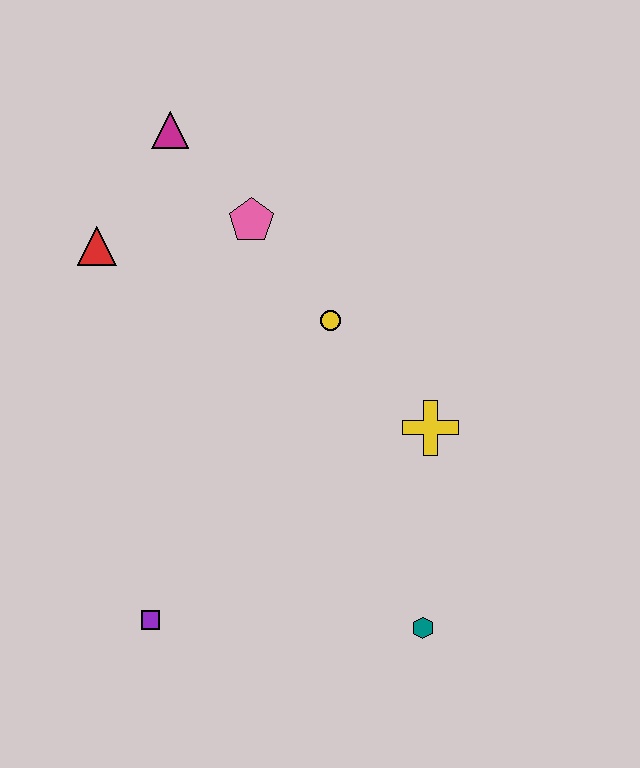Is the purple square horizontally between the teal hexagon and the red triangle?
Yes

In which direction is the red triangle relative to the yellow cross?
The red triangle is to the left of the yellow cross.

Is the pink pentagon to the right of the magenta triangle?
Yes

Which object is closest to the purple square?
The teal hexagon is closest to the purple square.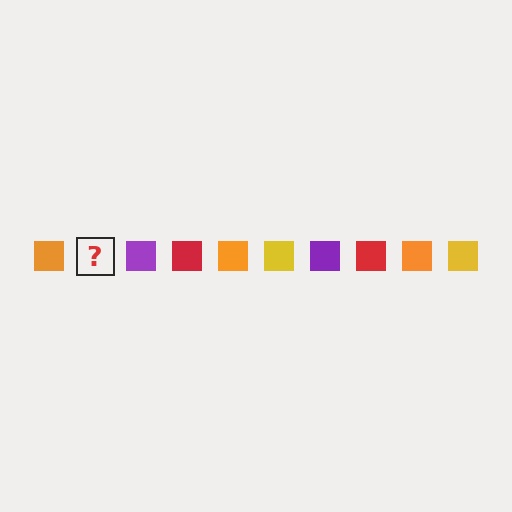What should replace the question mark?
The question mark should be replaced with a yellow square.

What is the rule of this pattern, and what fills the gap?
The rule is that the pattern cycles through orange, yellow, purple, red squares. The gap should be filled with a yellow square.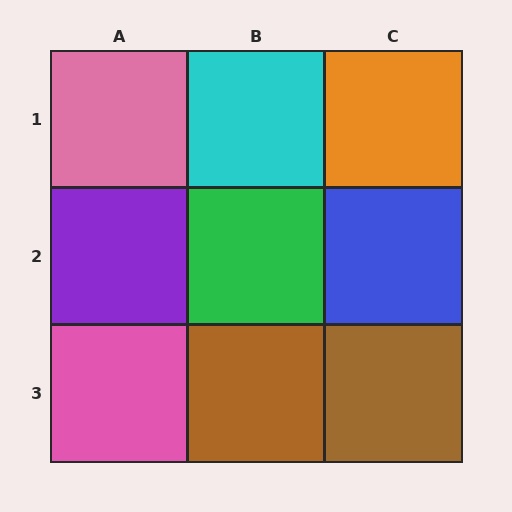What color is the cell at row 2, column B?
Green.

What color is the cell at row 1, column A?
Pink.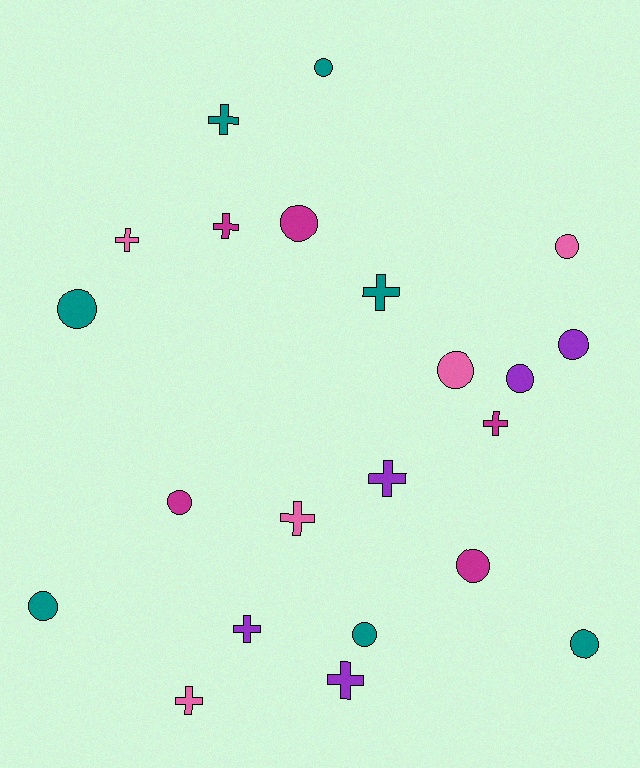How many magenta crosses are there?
There are 2 magenta crosses.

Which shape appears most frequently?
Circle, with 12 objects.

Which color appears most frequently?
Teal, with 7 objects.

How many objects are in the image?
There are 22 objects.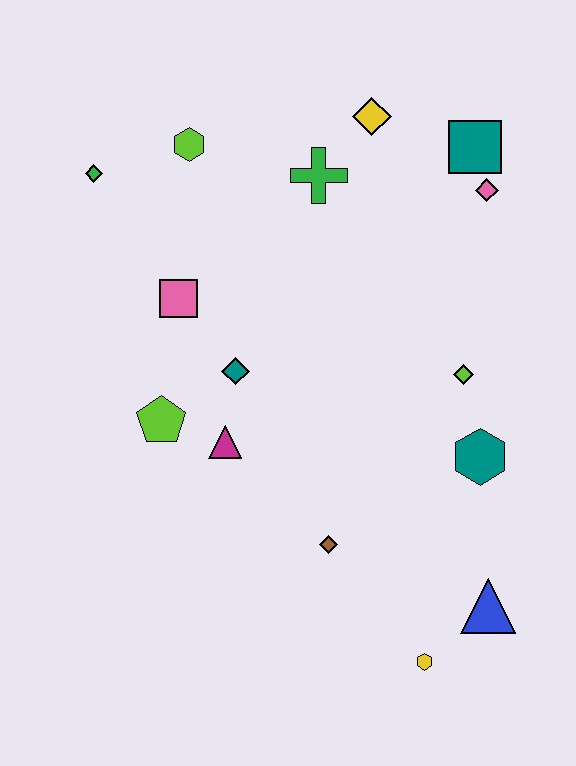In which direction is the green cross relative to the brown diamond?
The green cross is above the brown diamond.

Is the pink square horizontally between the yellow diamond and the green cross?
No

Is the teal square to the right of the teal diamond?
Yes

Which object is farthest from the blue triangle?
The green diamond is farthest from the blue triangle.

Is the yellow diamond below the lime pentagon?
No